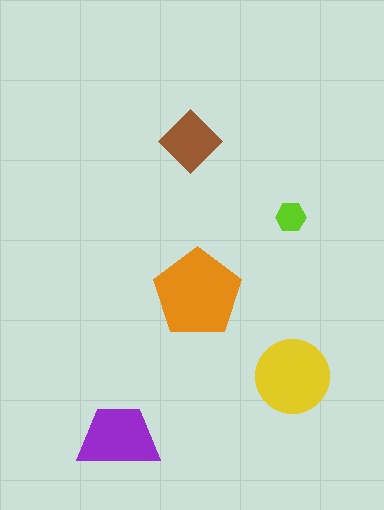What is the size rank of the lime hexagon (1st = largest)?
5th.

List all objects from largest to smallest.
The orange pentagon, the yellow circle, the purple trapezoid, the brown diamond, the lime hexagon.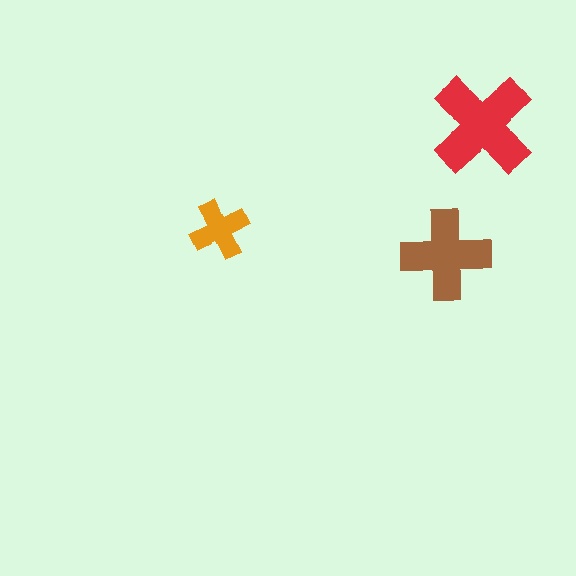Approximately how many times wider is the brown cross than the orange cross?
About 1.5 times wider.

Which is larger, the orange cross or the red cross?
The red one.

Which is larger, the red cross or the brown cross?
The red one.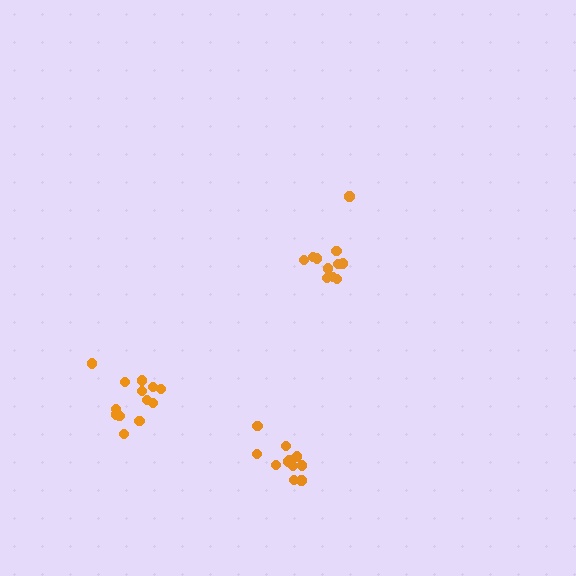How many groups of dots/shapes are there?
There are 3 groups.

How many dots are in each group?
Group 1: 11 dots, Group 2: 13 dots, Group 3: 11 dots (35 total).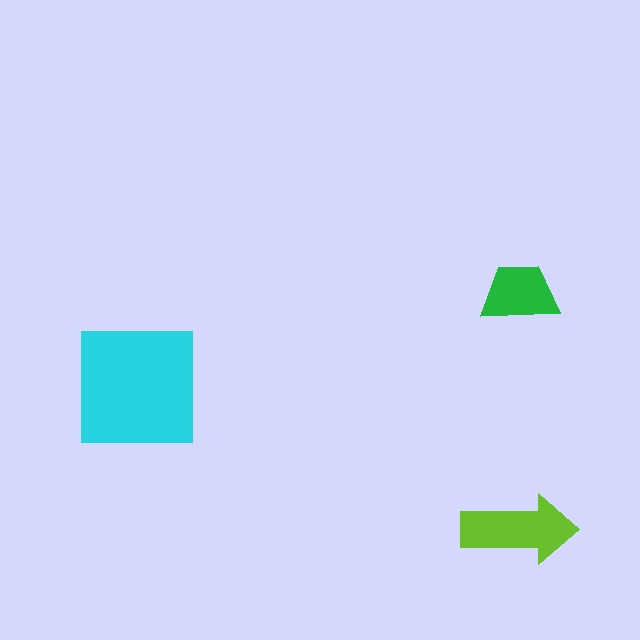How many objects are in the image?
There are 3 objects in the image.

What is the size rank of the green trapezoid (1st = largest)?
3rd.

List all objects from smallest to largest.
The green trapezoid, the lime arrow, the cyan square.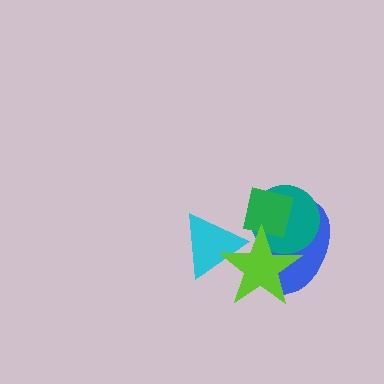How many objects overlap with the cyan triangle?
1 object overlaps with the cyan triangle.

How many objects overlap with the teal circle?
3 objects overlap with the teal circle.